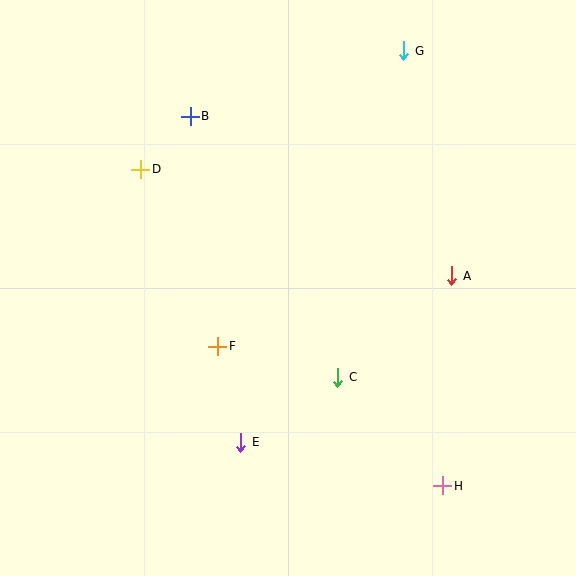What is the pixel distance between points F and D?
The distance between F and D is 193 pixels.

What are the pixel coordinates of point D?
Point D is at (141, 169).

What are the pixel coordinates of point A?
Point A is at (452, 276).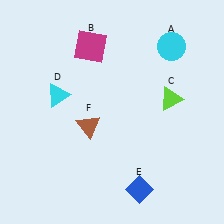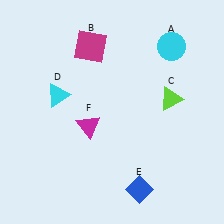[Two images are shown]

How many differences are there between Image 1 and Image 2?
There is 1 difference between the two images.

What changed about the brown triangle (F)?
In Image 1, F is brown. In Image 2, it changed to magenta.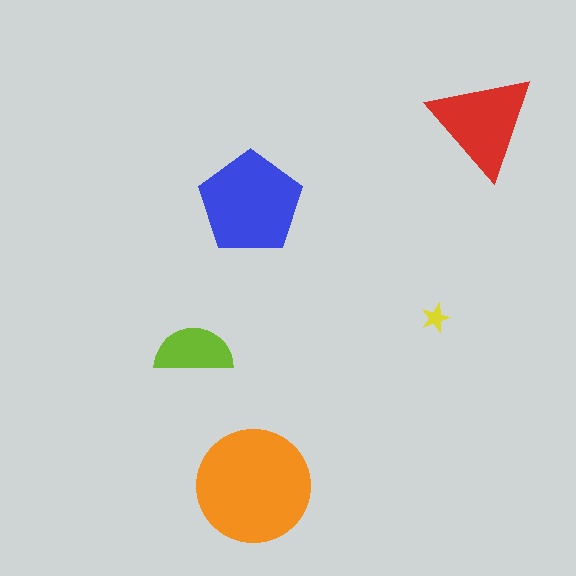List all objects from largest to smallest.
The orange circle, the blue pentagon, the red triangle, the lime semicircle, the yellow star.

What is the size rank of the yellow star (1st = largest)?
5th.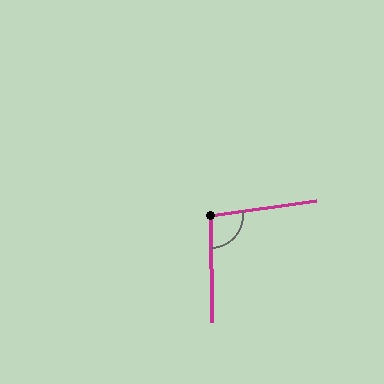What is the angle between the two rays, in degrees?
Approximately 98 degrees.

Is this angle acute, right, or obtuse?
It is obtuse.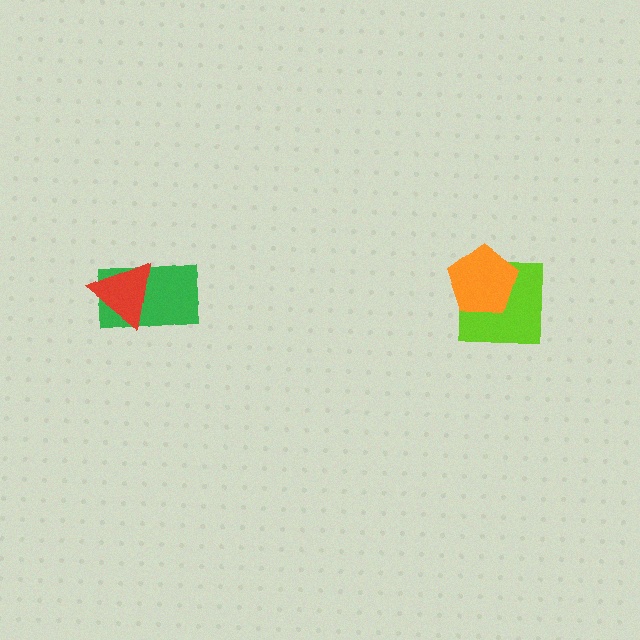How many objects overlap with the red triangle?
1 object overlaps with the red triangle.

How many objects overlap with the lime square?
1 object overlaps with the lime square.